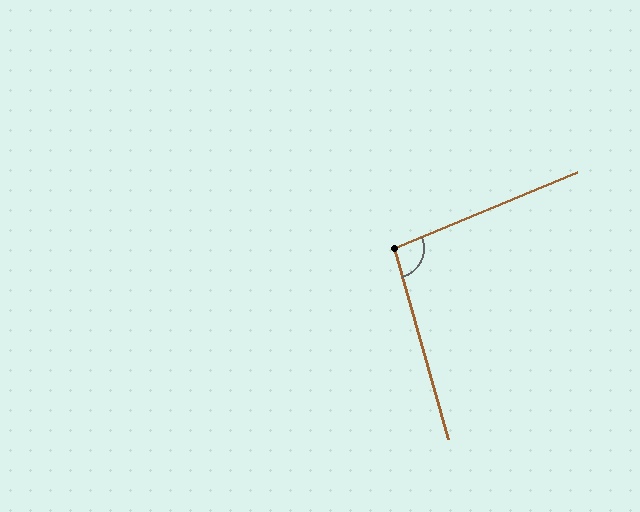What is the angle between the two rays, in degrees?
Approximately 97 degrees.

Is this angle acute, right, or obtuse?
It is obtuse.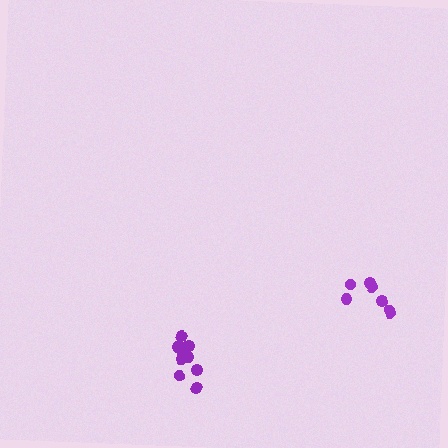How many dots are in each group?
Group 1: 7 dots, Group 2: 11 dots (18 total).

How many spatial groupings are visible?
There are 2 spatial groupings.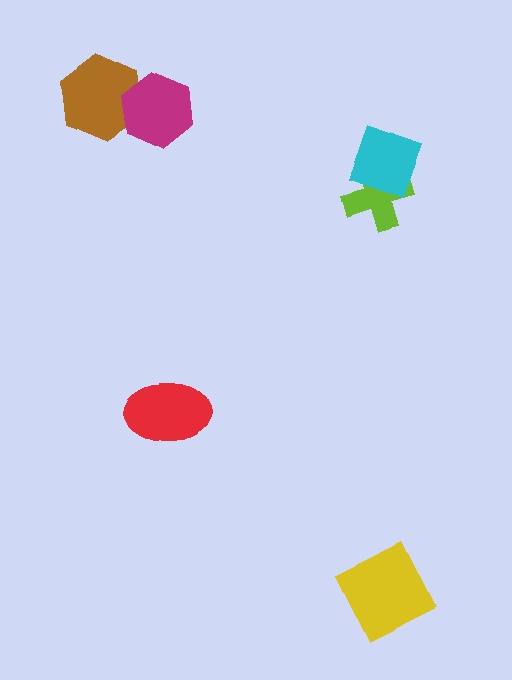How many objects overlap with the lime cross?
1 object overlaps with the lime cross.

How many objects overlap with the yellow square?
0 objects overlap with the yellow square.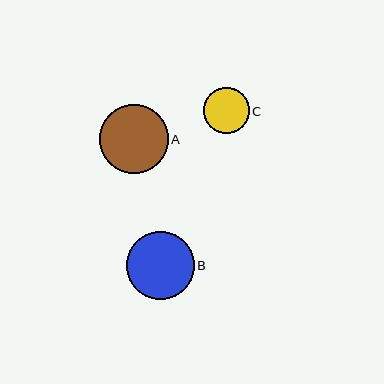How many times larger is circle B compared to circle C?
Circle B is approximately 1.5 times the size of circle C.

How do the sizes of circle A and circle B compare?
Circle A and circle B are approximately the same size.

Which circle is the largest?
Circle A is the largest with a size of approximately 68 pixels.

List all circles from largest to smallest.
From largest to smallest: A, B, C.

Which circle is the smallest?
Circle C is the smallest with a size of approximately 46 pixels.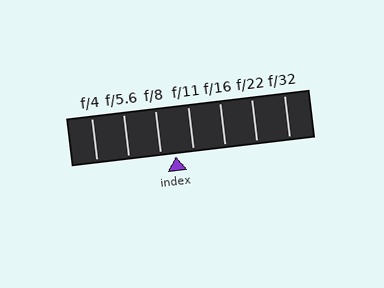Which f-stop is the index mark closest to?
The index mark is closest to f/8.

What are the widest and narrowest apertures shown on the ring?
The widest aperture shown is f/4 and the narrowest is f/32.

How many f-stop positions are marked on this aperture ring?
There are 7 f-stop positions marked.